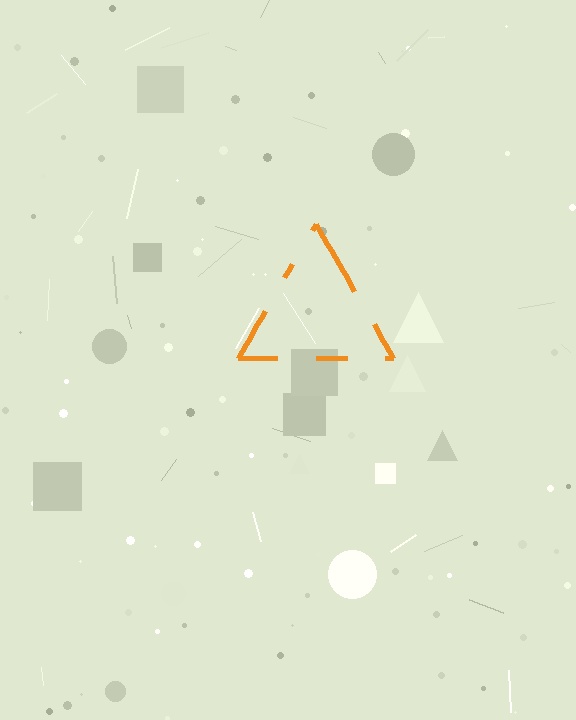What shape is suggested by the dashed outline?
The dashed outline suggests a triangle.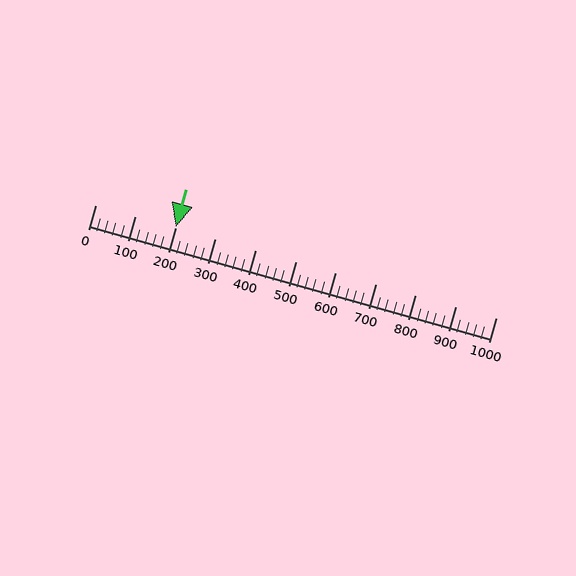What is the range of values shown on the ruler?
The ruler shows values from 0 to 1000.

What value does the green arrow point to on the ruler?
The green arrow points to approximately 200.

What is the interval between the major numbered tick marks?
The major tick marks are spaced 100 units apart.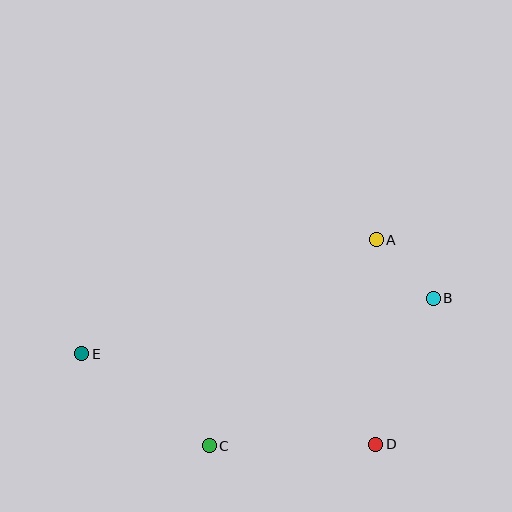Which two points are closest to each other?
Points A and B are closest to each other.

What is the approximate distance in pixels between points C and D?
The distance between C and D is approximately 167 pixels.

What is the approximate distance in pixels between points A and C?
The distance between A and C is approximately 265 pixels.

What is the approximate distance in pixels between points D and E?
The distance between D and E is approximately 308 pixels.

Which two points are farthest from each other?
Points B and E are farthest from each other.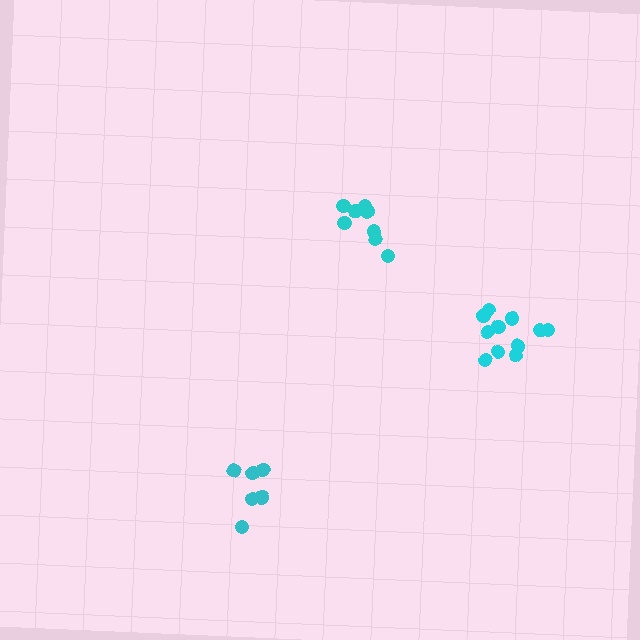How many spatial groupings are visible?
There are 3 spatial groupings.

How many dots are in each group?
Group 1: 6 dots, Group 2: 8 dots, Group 3: 11 dots (25 total).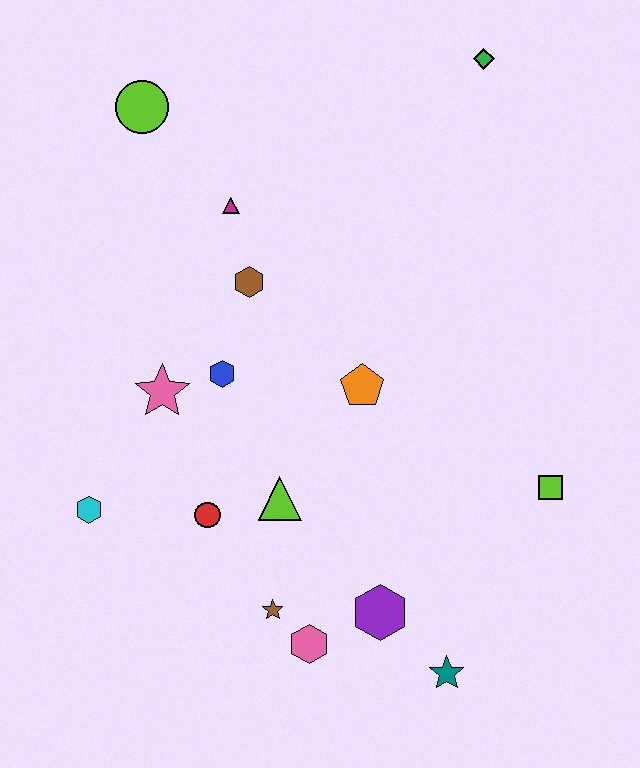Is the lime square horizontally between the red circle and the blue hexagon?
No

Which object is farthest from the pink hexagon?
The green diamond is farthest from the pink hexagon.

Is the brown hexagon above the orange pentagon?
Yes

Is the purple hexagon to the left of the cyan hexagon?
No